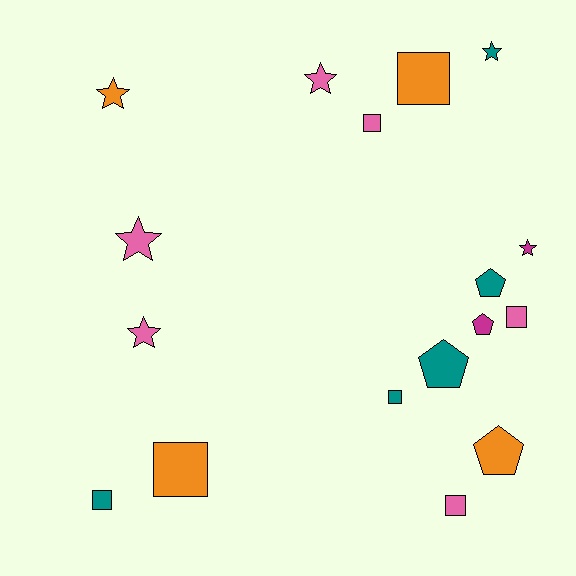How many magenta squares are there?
There are no magenta squares.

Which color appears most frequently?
Pink, with 6 objects.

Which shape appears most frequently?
Square, with 7 objects.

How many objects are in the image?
There are 17 objects.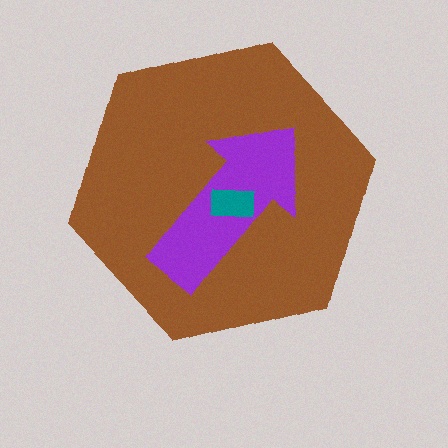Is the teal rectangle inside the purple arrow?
Yes.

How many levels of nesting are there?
3.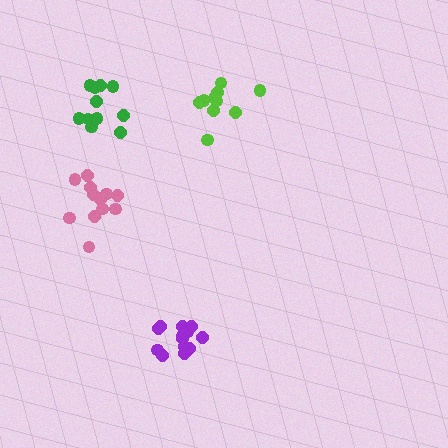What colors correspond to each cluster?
The clusters are colored: lime, green, pink, purple.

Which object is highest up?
The lime cluster is topmost.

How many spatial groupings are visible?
There are 4 spatial groupings.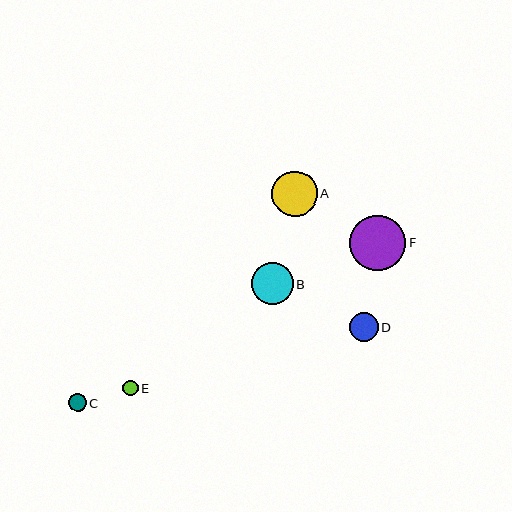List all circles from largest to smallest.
From largest to smallest: F, A, B, D, C, E.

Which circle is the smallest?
Circle E is the smallest with a size of approximately 15 pixels.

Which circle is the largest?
Circle F is the largest with a size of approximately 56 pixels.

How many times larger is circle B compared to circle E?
Circle B is approximately 2.8 times the size of circle E.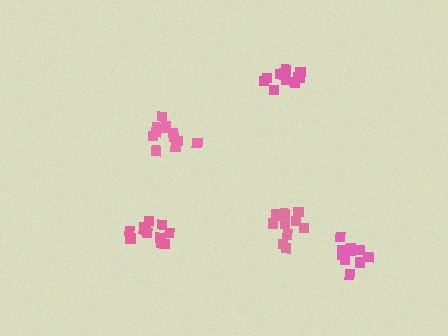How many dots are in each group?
Group 1: 11 dots, Group 2: 12 dots, Group 3: 12 dots, Group 4: 11 dots, Group 5: 12 dots (58 total).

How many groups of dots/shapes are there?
There are 5 groups.